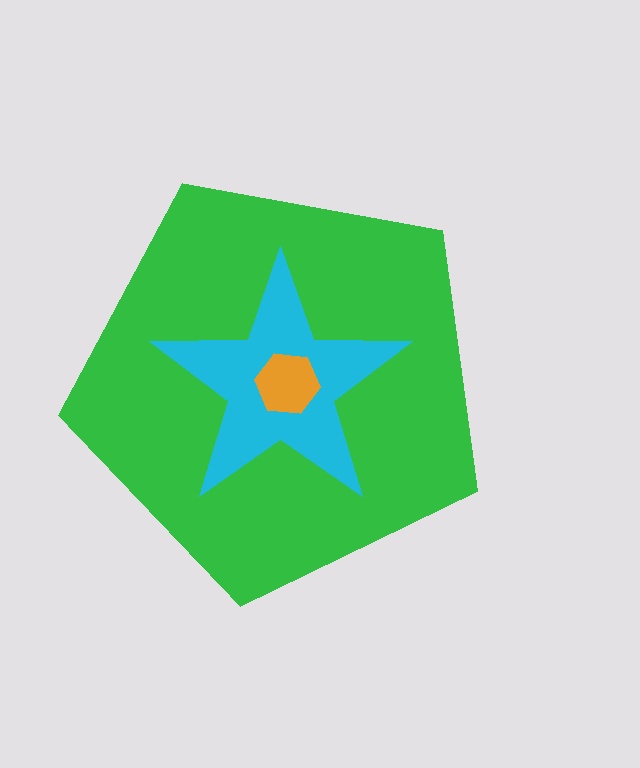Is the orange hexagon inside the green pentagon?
Yes.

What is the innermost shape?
The orange hexagon.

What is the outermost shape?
The green pentagon.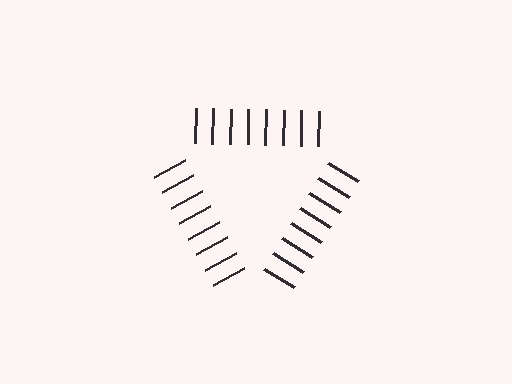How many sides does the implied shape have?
3 sides — the line-ends trace a triangle.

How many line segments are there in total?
24 — 8 along each of the 3 edges.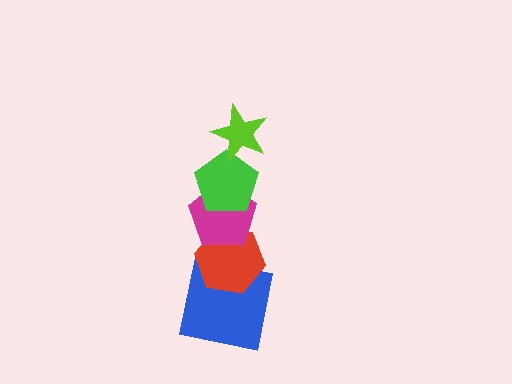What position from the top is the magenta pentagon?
The magenta pentagon is 3rd from the top.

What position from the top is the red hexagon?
The red hexagon is 4th from the top.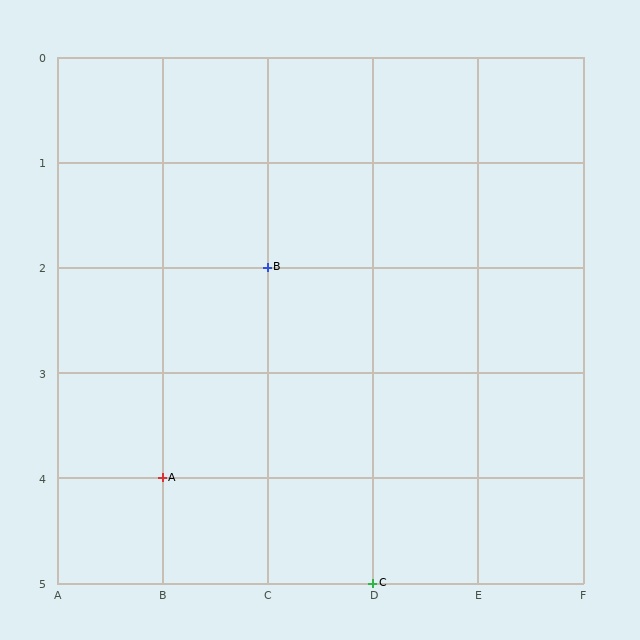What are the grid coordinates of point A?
Point A is at grid coordinates (B, 4).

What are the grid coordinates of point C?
Point C is at grid coordinates (D, 5).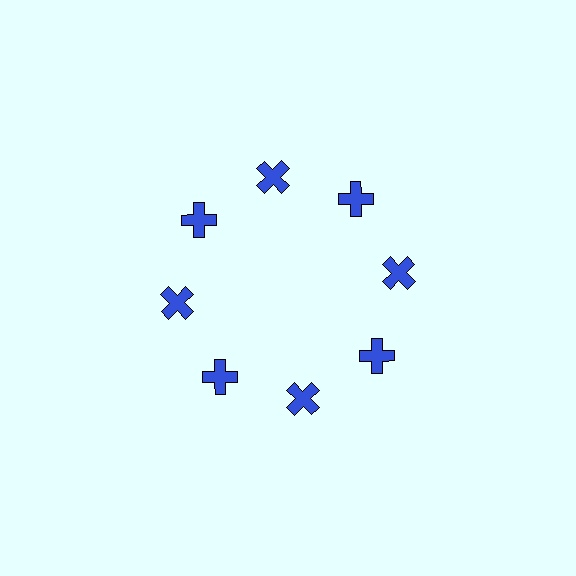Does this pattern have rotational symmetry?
Yes, this pattern has 8-fold rotational symmetry. It looks the same after rotating 45 degrees around the center.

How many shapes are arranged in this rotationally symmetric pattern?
There are 8 shapes, arranged in 8 groups of 1.